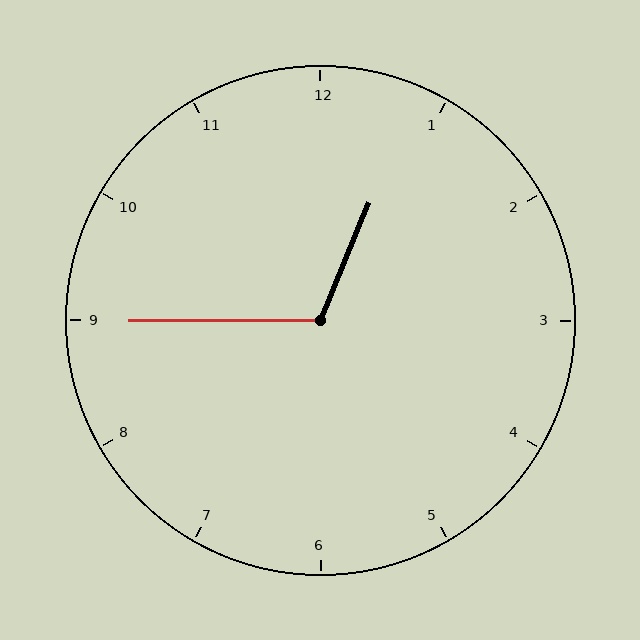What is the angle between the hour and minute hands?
Approximately 112 degrees.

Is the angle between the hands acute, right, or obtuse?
It is obtuse.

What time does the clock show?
12:45.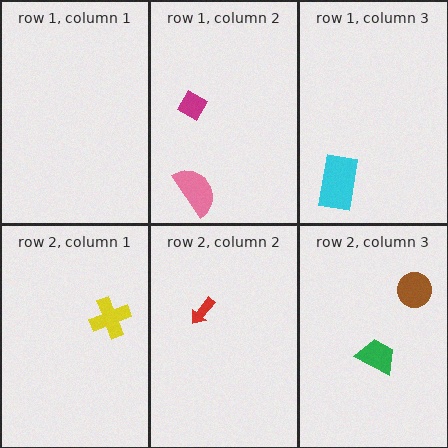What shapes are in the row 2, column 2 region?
The red arrow.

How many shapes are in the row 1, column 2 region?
2.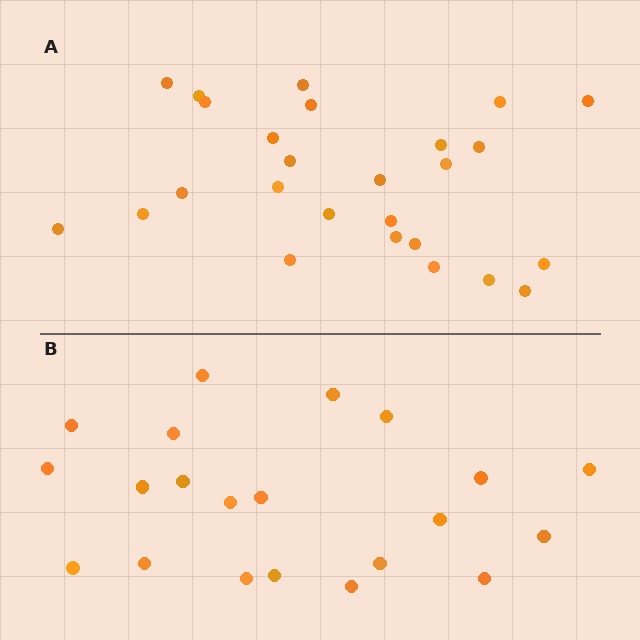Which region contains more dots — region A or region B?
Region A (the top region) has more dots.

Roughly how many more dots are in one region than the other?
Region A has about 5 more dots than region B.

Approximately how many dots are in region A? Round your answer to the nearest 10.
About 30 dots. (The exact count is 26, which rounds to 30.)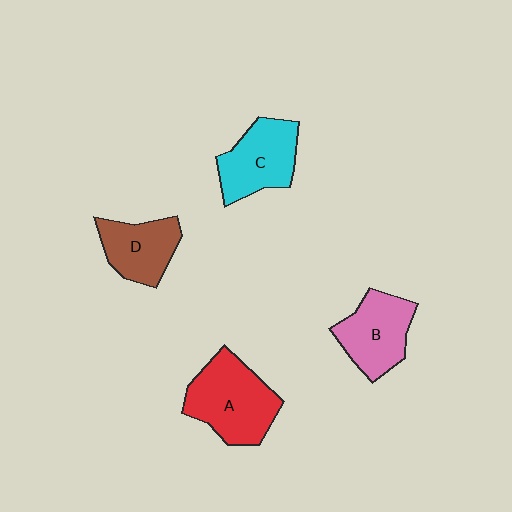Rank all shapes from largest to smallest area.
From largest to smallest: A (red), C (cyan), B (pink), D (brown).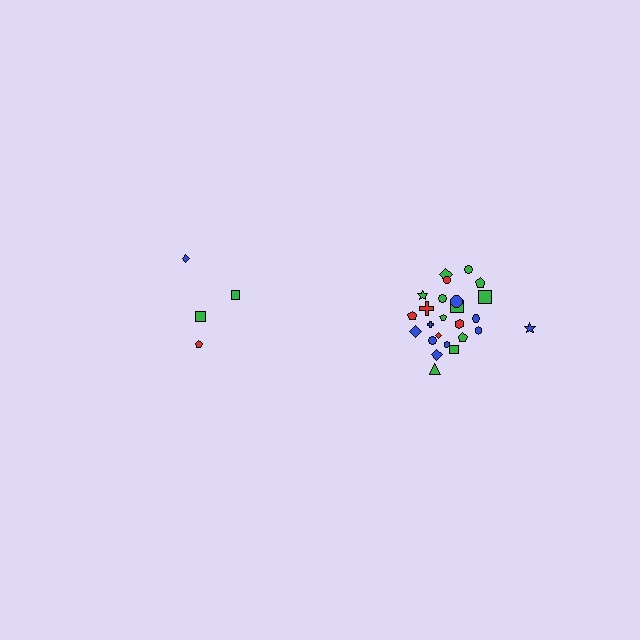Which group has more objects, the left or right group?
The right group.